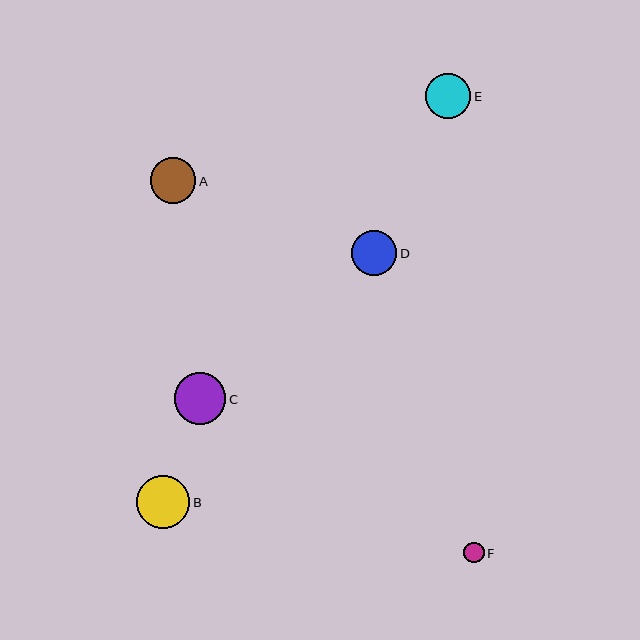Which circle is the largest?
Circle B is the largest with a size of approximately 53 pixels.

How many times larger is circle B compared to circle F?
Circle B is approximately 2.6 times the size of circle F.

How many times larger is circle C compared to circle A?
Circle C is approximately 1.1 times the size of circle A.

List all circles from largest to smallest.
From largest to smallest: B, C, A, D, E, F.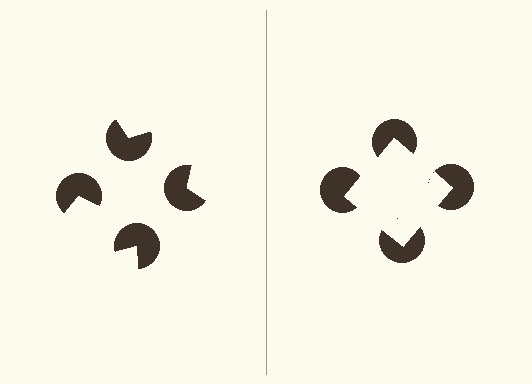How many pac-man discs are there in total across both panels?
8 — 4 on each side.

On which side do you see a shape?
An illusory square appears on the right side. On the left side the wedge cuts are rotated, so no coherent shape forms.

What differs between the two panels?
The pac-man discs are positioned identically on both sides; only the wedge orientations differ. On the right they align to a square; on the left they are misaligned.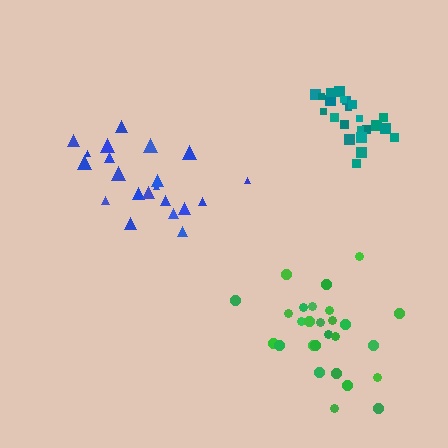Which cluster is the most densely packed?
Teal.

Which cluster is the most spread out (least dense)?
Blue.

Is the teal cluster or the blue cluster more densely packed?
Teal.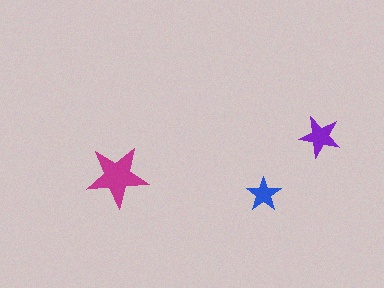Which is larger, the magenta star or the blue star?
The magenta one.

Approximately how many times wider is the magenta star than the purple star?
About 1.5 times wider.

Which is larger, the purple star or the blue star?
The purple one.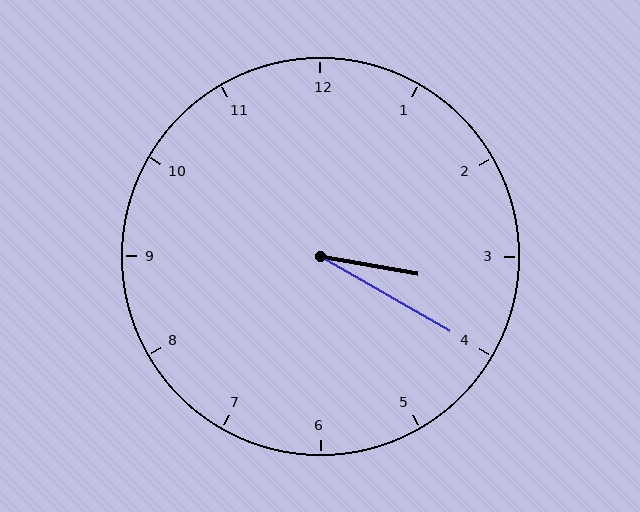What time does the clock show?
3:20.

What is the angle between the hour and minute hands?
Approximately 20 degrees.